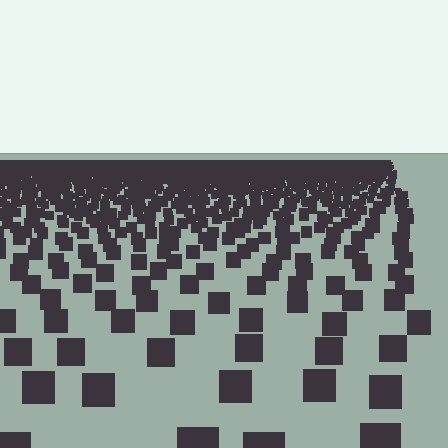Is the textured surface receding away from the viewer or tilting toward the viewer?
The surface is receding away from the viewer. Texture elements get smaller and denser toward the top.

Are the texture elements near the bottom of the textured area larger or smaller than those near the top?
Larger. Near the bottom, elements are closer to the viewer and appear at a bigger on-screen size.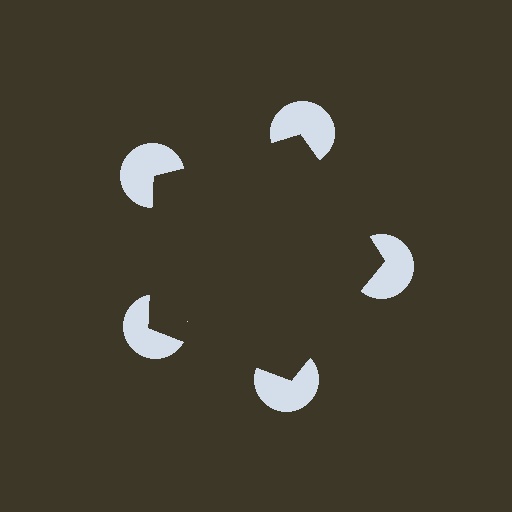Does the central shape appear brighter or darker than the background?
It typically appears slightly darker than the background, even though no actual brightness change is drawn.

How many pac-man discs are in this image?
There are 5 — one at each vertex of the illusory pentagon.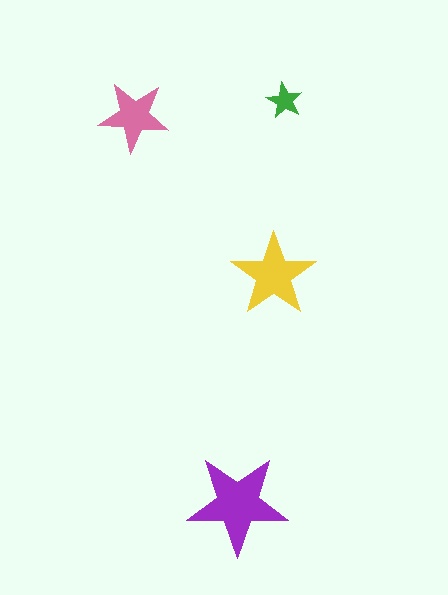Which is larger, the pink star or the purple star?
The purple one.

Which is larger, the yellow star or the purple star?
The purple one.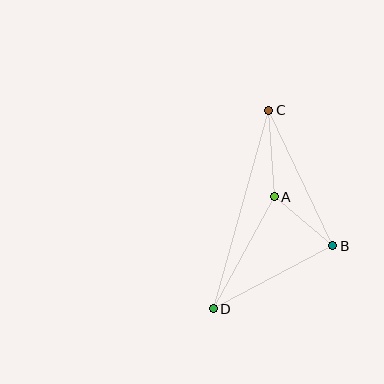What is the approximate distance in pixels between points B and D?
The distance between B and D is approximately 135 pixels.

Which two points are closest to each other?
Points A and B are closest to each other.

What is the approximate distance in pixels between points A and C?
The distance between A and C is approximately 87 pixels.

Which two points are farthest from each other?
Points C and D are farthest from each other.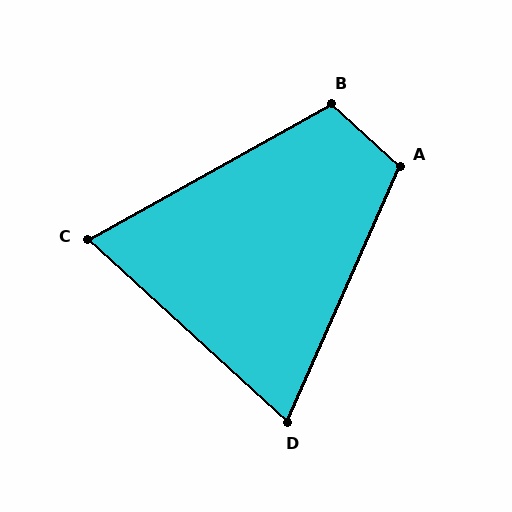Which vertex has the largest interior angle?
B, at approximately 109 degrees.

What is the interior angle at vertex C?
Approximately 71 degrees (acute).